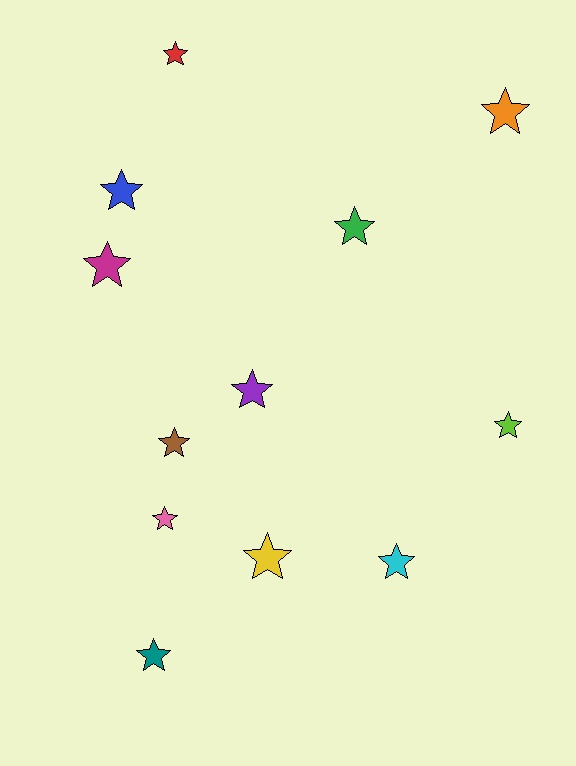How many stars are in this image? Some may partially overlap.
There are 12 stars.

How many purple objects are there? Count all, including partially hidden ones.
There is 1 purple object.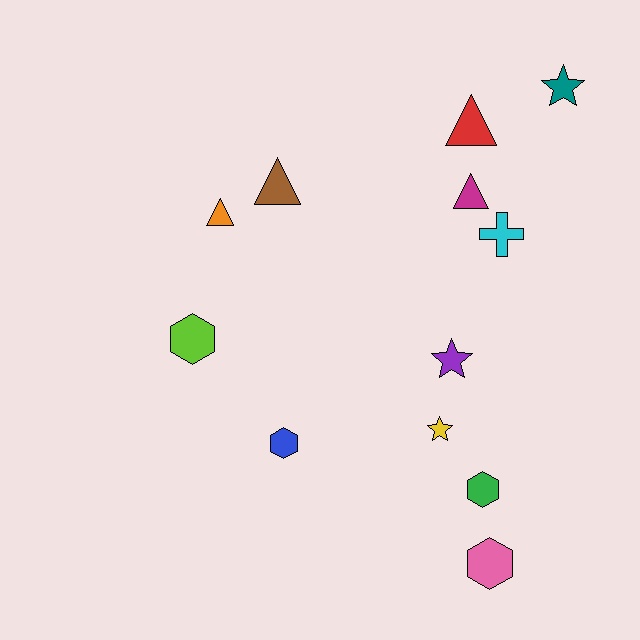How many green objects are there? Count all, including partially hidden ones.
There is 1 green object.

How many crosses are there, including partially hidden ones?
There is 1 cross.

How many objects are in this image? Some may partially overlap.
There are 12 objects.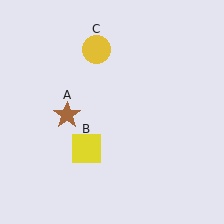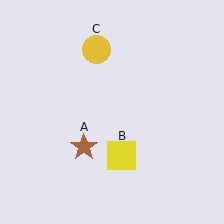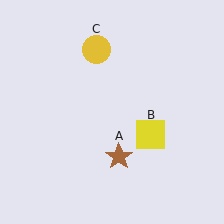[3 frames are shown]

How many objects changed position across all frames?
2 objects changed position: brown star (object A), yellow square (object B).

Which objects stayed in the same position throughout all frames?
Yellow circle (object C) remained stationary.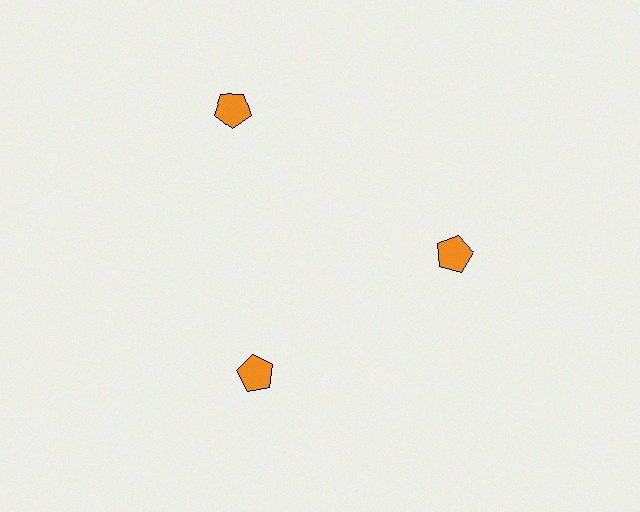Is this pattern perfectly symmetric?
No. The 3 orange pentagons are arranged in a ring, but one element near the 11 o'clock position is pushed outward from the center, breaking the 3-fold rotational symmetry.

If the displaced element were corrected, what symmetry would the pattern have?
It would have 3-fold rotational symmetry — the pattern would map onto itself every 120 degrees.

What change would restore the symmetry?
The symmetry would be restored by moving it inward, back onto the ring so that all 3 pentagons sit at equal angles and equal distance from the center.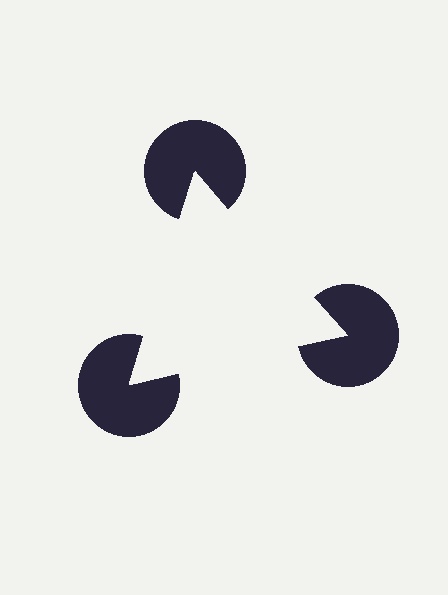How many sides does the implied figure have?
3 sides.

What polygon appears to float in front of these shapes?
An illusory triangle — its edges are inferred from the aligned wedge cuts in the pac-man discs, not physically drawn.